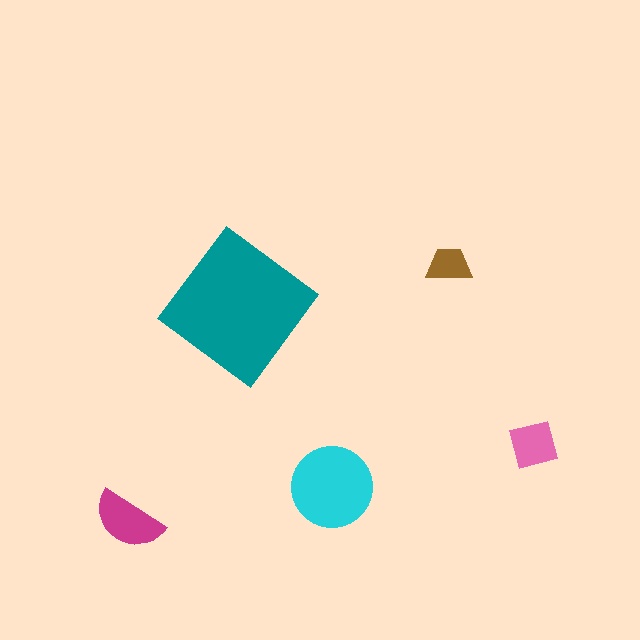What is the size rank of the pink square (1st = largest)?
4th.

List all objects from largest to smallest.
The teal diamond, the cyan circle, the magenta semicircle, the pink square, the brown trapezoid.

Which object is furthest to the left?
The magenta semicircle is leftmost.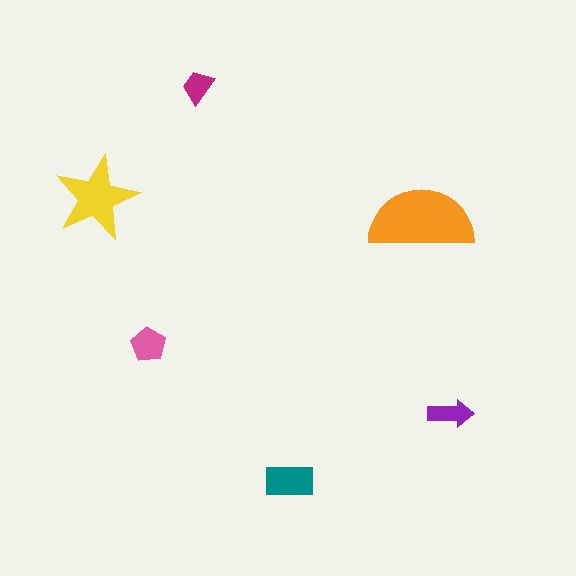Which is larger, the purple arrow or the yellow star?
The yellow star.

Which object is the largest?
The orange semicircle.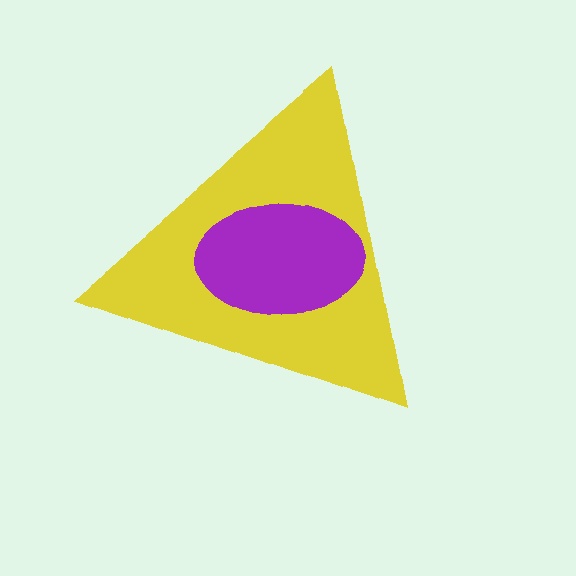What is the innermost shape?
The purple ellipse.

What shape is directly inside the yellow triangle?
The purple ellipse.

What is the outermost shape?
The yellow triangle.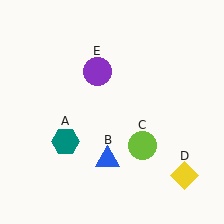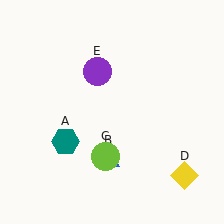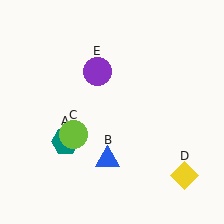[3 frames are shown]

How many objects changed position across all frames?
1 object changed position: lime circle (object C).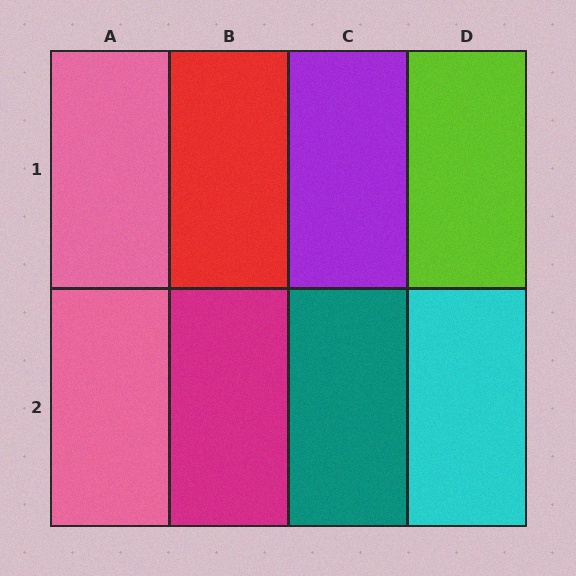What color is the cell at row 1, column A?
Pink.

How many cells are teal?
1 cell is teal.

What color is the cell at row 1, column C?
Purple.